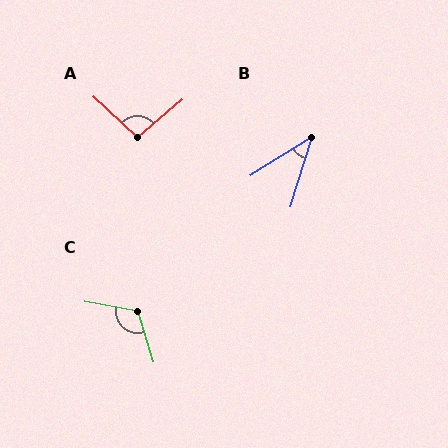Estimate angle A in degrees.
Approximately 97 degrees.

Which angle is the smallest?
B, at approximately 40 degrees.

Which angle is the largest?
C, at approximately 118 degrees.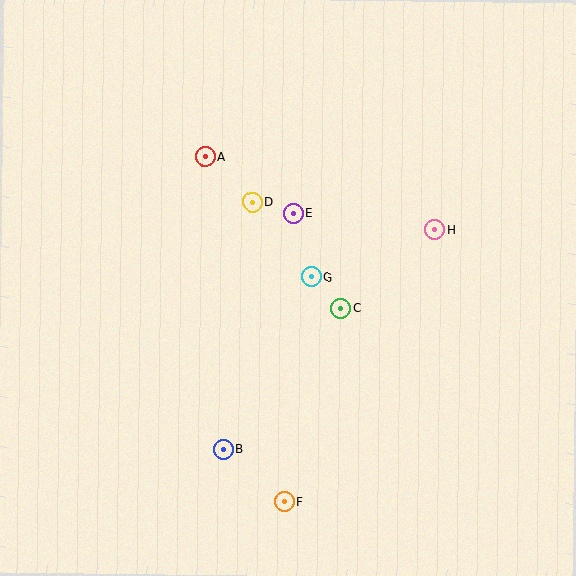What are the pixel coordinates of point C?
Point C is at (340, 308).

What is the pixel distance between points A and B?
The distance between A and B is 293 pixels.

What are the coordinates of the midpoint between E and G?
The midpoint between E and G is at (302, 245).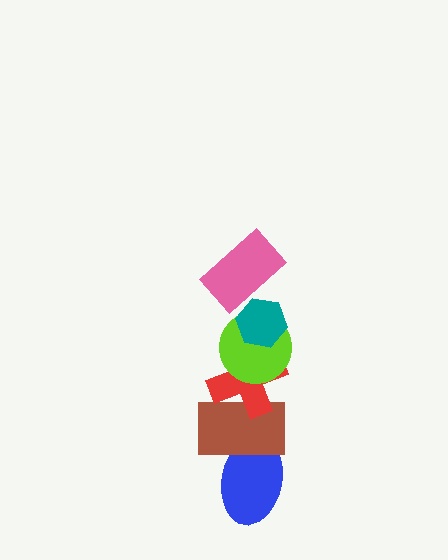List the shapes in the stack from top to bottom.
From top to bottom: the teal hexagon, the pink rectangle, the lime circle, the red cross, the brown rectangle, the blue ellipse.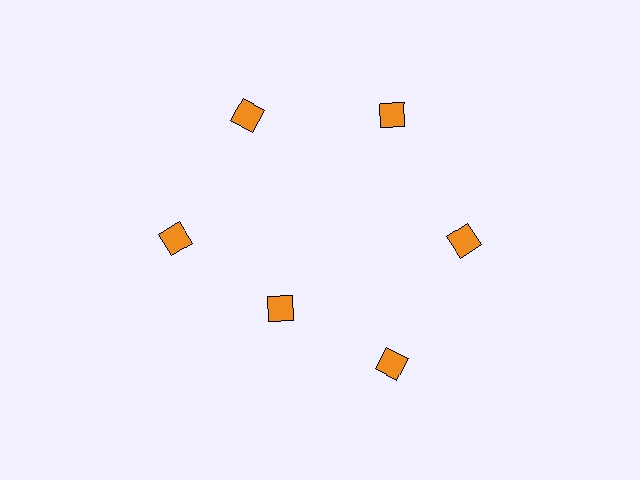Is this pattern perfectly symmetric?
No. The 6 orange diamonds are arranged in a ring, but one element near the 7 o'clock position is pulled inward toward the center, breaking the 6-fold rotational symmetry.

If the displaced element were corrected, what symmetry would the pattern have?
It would have 6-fold rotational symmetry — the pattern would map onto itself every 60 degrees.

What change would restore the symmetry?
The symmetry would be restored by moving it outward, back onto the ring so that all 6 diamonds sit at equal angles and equal distance from the center.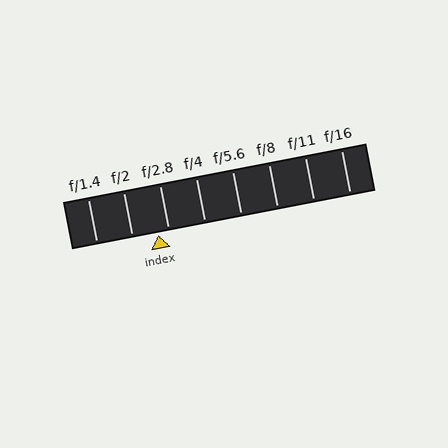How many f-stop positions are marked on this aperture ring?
There are 8 f-stop positions marked.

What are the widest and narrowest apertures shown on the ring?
The widest aperture shown is f/1.4 and the narrowest is f/16.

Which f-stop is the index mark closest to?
The index mark is closest to f/2.8.